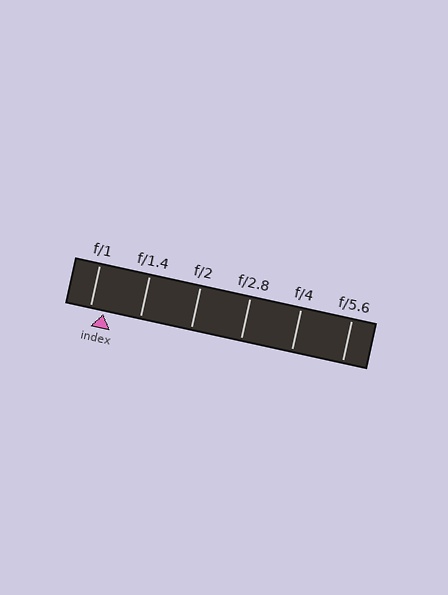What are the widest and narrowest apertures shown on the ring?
The widest aperture shown is f/1 and the narrowest is f/5.6.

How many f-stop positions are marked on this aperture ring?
There are 6 f-stop positions marked.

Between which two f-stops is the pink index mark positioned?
The index mark is between f/1 and f/1.4.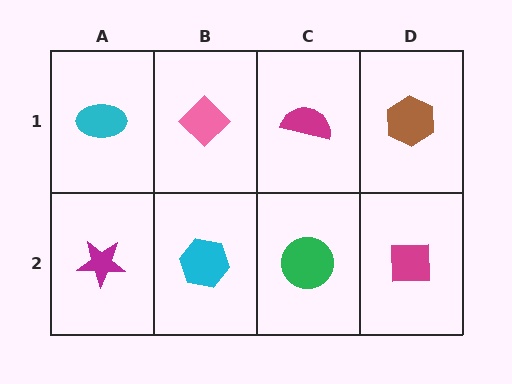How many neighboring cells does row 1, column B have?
3.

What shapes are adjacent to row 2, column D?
A brown hexagon (row 1, column D), a green circle (row 2, column C).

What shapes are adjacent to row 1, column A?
A magenta star (row 2, column A), a pink diamond (row 1, column B).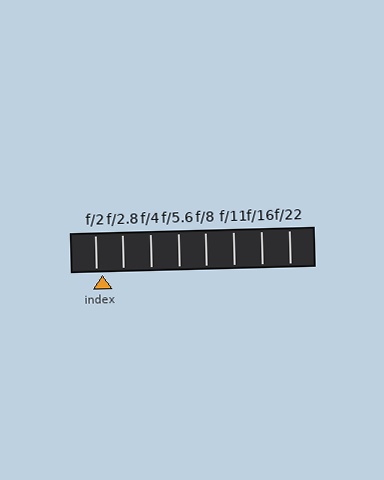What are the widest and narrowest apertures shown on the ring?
The widest aperture shown is f/2 and the narrowest is f/22.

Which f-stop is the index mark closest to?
The index mark is closest to f/2.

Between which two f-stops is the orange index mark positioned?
The index mark is between f/2 and f/2.8.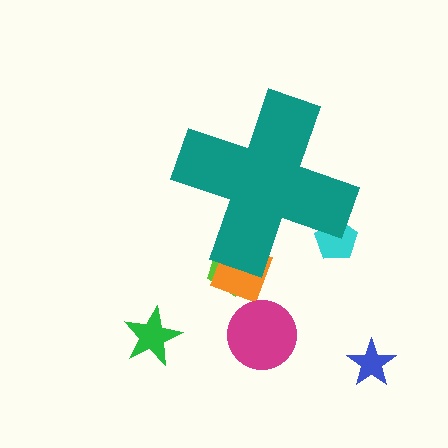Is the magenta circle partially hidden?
No, the magenta circle is fully visible.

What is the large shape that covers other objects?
A teal cross.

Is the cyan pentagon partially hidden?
Yes, the cyan pentagon is partially hidden behind the teal cross.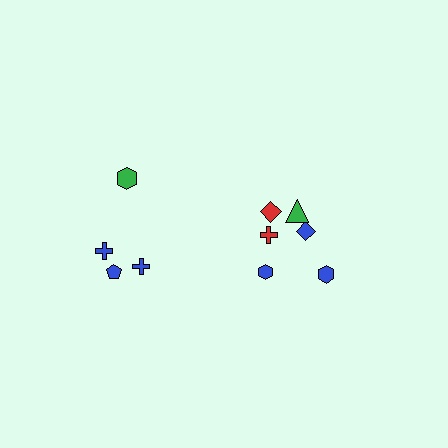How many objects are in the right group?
There are 6 objects.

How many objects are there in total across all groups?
There are 10 objects.